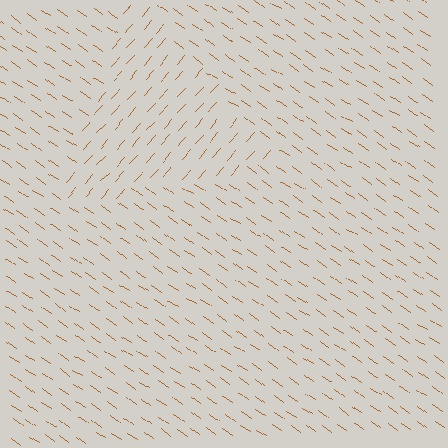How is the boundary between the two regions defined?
The boundary is defined purely by a change in line orientation (approximately 82 degrees difference). All lines are the same color and thickness.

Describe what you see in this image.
The image is filled with small brown line segments. A triangle region in the image has lines oriented differently from the surrounding lines, creating a visible texture boundary.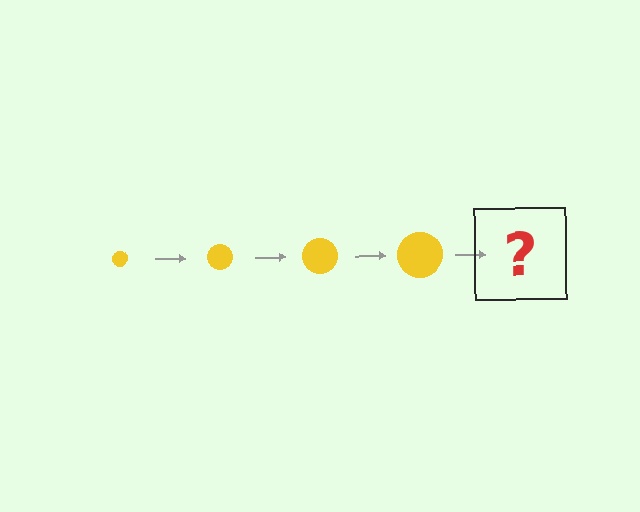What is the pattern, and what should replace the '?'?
The pattern is that the circle gets progressively larger each step. The '?' should be a yellow circle, larger than the previous one.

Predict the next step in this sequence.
The next step is a yellow circle, larger than the previous one.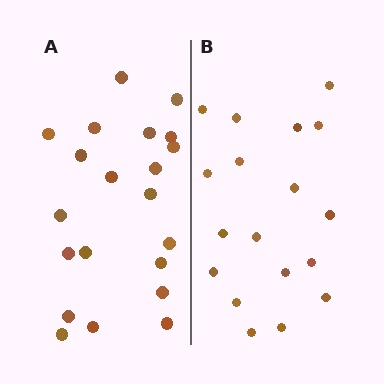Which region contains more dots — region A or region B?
Region A (the left region) has more dots.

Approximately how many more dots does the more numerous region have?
Region A has just a few more — roughly 2 or 3 more dots than region B.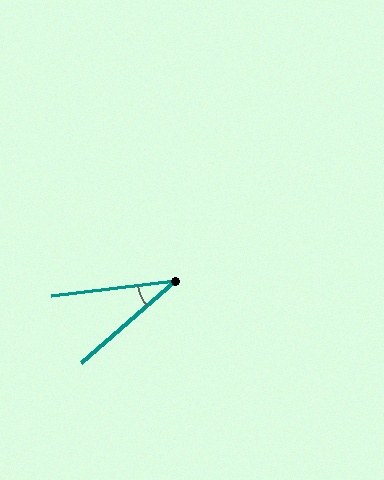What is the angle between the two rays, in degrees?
Approximately 35 degrees.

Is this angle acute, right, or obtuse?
It is acute.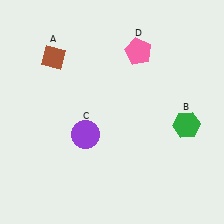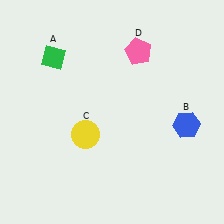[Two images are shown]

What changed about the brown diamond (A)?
In Image 1, A is brown. In Image 2, it changed to green.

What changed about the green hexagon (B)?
In Image 1, B is green. In Image 2, it changed to blue.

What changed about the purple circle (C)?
In Image 1, C is purple. In Image 2, it changed to yellow.